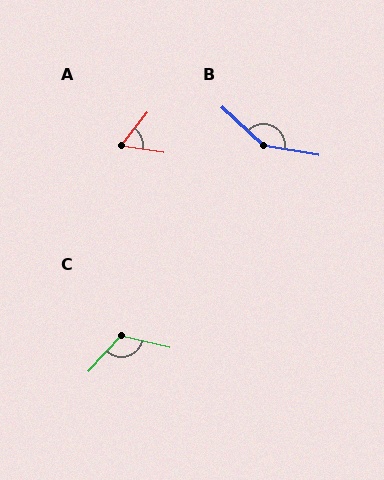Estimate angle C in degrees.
Approximately 119 degrees.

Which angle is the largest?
B, at approximately 146 degrees.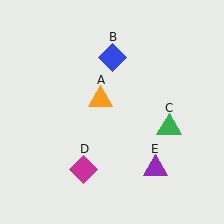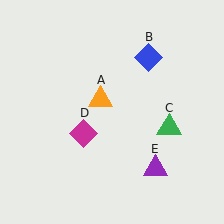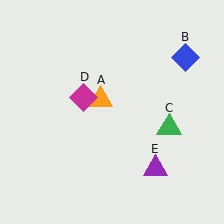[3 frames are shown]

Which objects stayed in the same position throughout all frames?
Orange triangle (object A) and green triangle (object C) and purple triangle (object E) remained stationary.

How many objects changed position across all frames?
2 objects changed position: blue diamond (object B), magenta diamond (object D).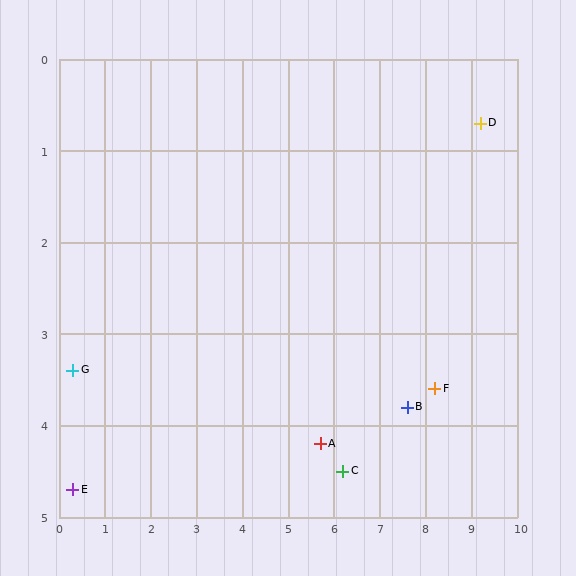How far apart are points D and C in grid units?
Points D and C are about 4.8 grid units apart.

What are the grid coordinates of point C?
Point C is at approximately (6.2, 4.5).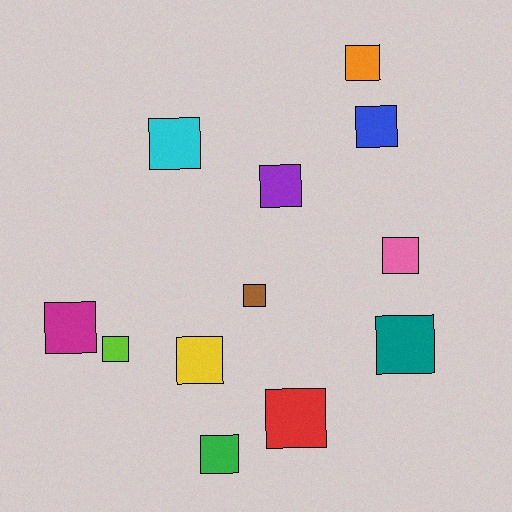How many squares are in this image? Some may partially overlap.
There are 12 squares.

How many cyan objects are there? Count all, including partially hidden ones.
There is 1 cyan object.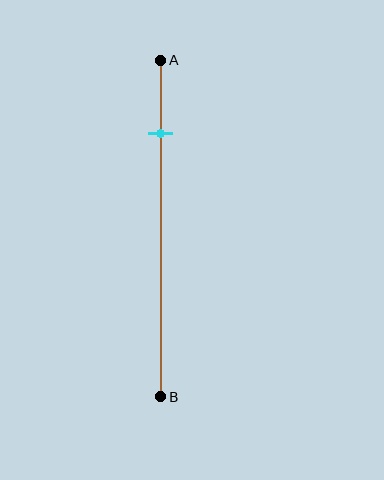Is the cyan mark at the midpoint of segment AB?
No, the mark is at about 20% from A, not at the 50% midpoint.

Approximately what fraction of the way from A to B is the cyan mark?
The cyan mark is approximately 20% of the way from A to B.